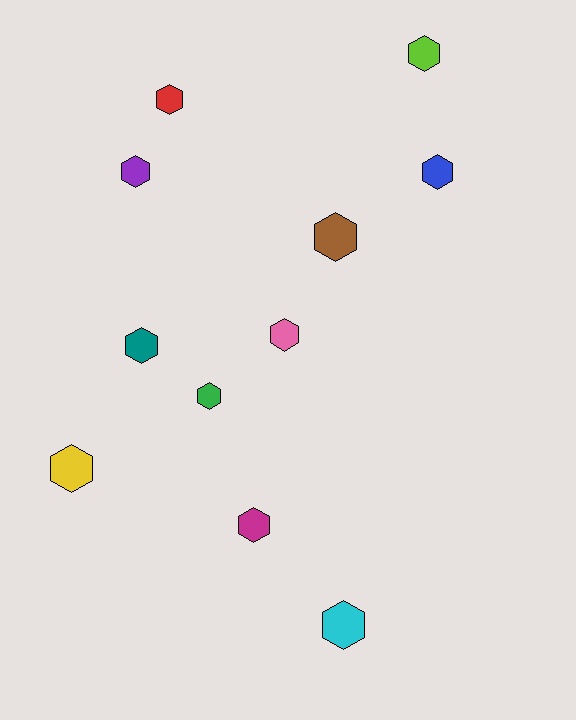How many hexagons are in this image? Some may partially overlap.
There are 11 hexagons.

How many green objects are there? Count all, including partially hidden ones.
There is 1 green object.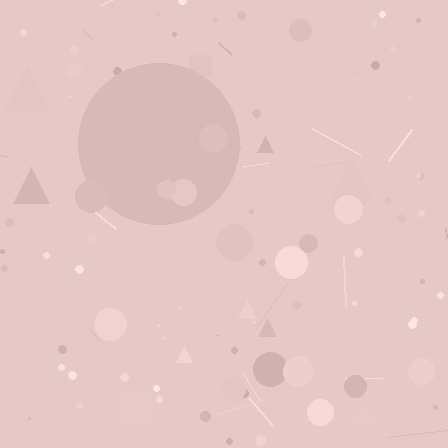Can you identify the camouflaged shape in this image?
The camouflaged shape is a circle.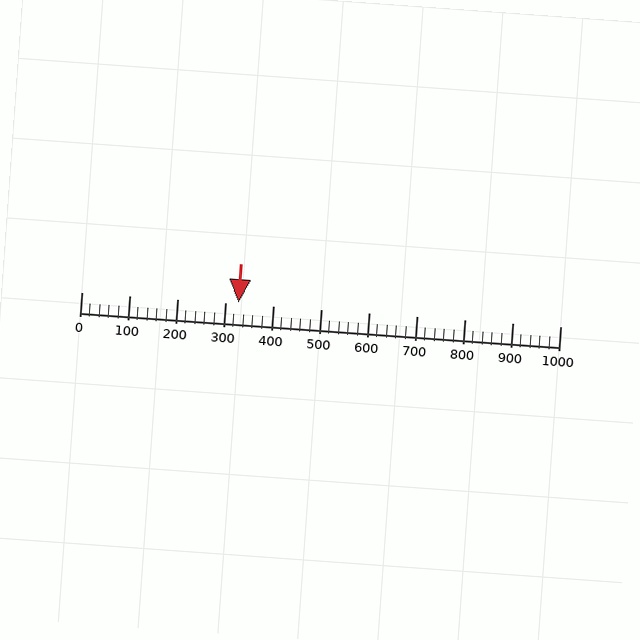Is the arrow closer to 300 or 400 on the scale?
The arrow is closer to 300.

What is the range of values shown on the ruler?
The ruler shows values from 0 to 1000.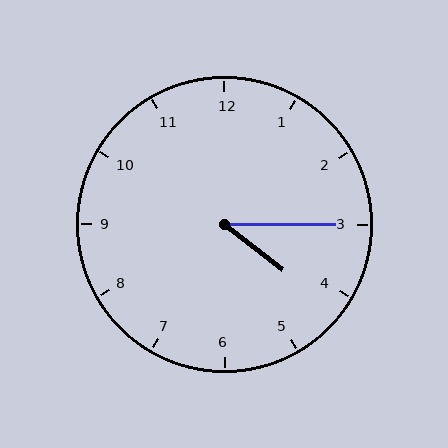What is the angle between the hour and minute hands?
Approximately 38 degrees.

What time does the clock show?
4:15.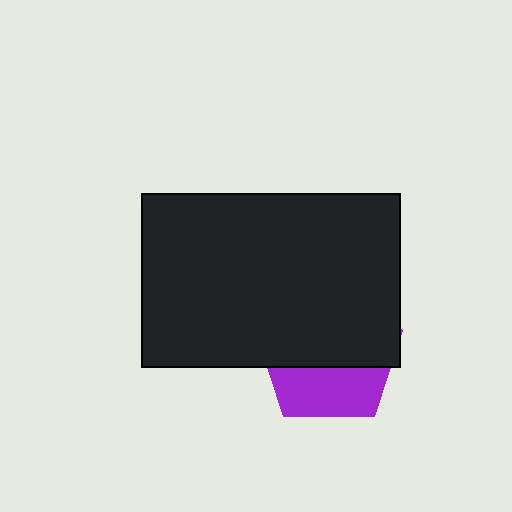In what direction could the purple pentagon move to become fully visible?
The purple pentagon could move down. That would shift it out from behind the black rectangle entirely.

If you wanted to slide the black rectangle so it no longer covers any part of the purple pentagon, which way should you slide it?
Slide it up — that is the most direct way to separate the two shapes.